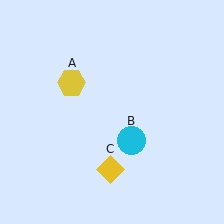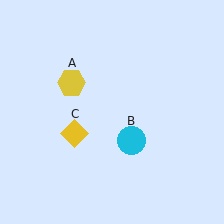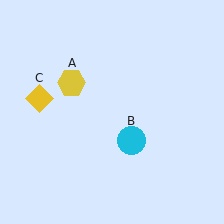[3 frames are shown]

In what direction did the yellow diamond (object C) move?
The yellow diamond (object C) moved up and to the left.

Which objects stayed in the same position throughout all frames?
Yellow hexagon (object A) and cyan circle (object B) remained stationary.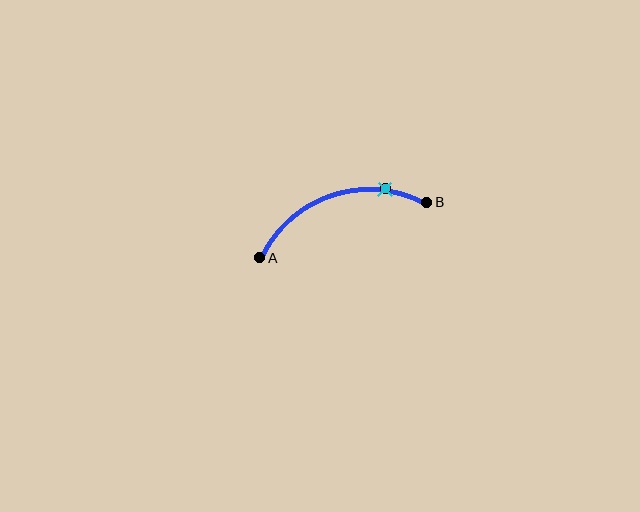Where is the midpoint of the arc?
The arc midpoint is the point on the curve farthest from the straight line joining A and B. It sits above that line.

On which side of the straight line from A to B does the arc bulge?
The arc bulges above the straight line connecting A and B.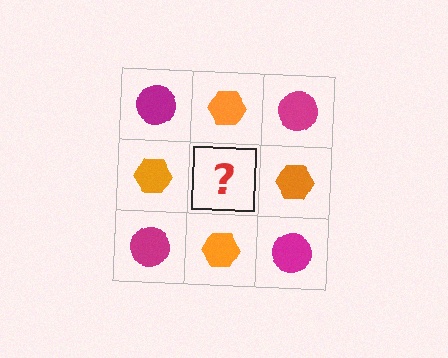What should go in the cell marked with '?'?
The missing cell should contain a magenta circle.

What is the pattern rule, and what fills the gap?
The rule is that it alternates magenta circle and orange hexagon in a checkerboard pattern. The gap should be filled with a magenta circle.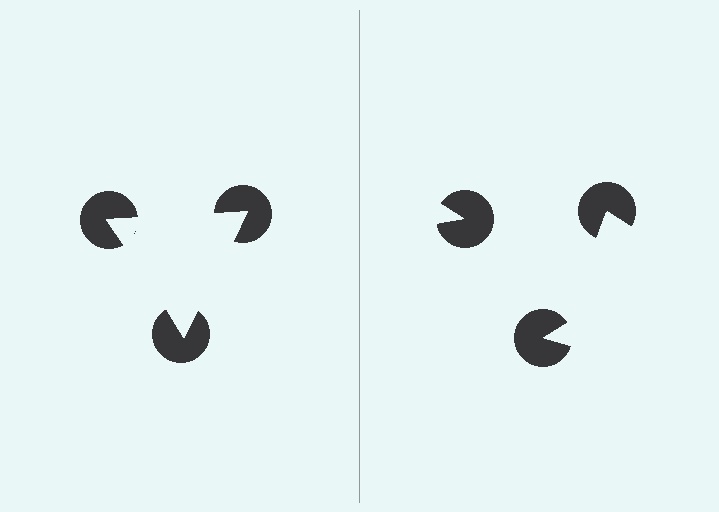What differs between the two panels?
The pac-man discs are positioned identically on both sides; only the wedge orientations differ. On the left they align to a triangle; on the right they are misaligned.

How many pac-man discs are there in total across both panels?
6 — 3 on each side.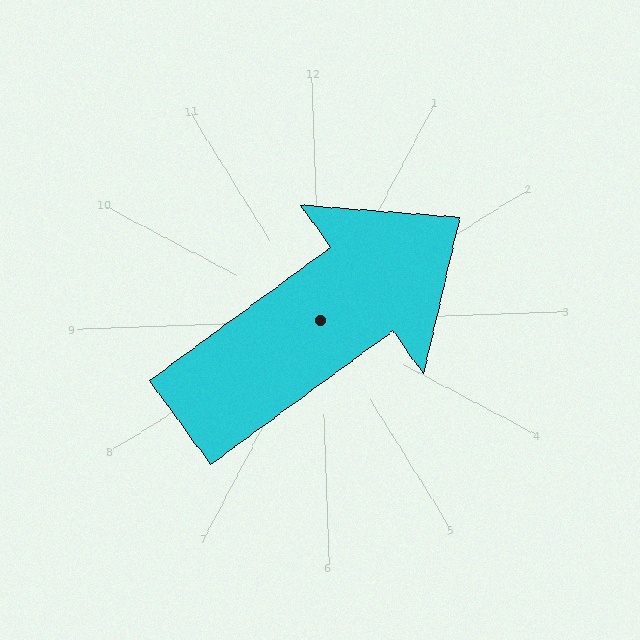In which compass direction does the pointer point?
Northeast.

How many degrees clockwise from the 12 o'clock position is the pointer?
Approximately 56 degrees.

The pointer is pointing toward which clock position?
Roughly 2 o'clock.